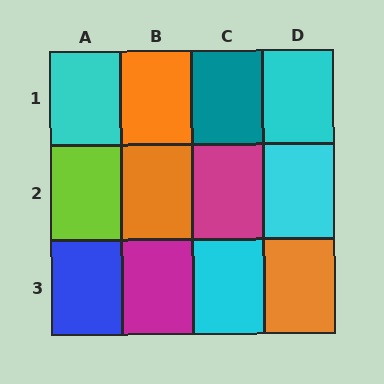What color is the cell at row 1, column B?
Orange.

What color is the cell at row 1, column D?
Cyan.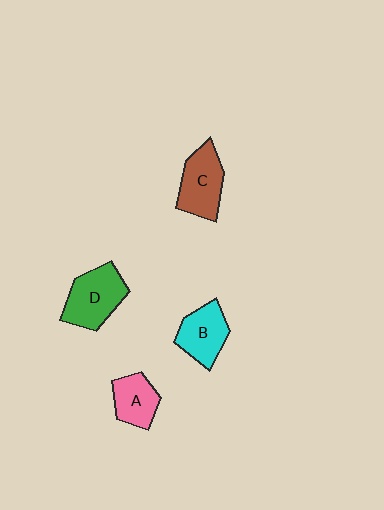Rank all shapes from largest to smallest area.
From largest to smallest: D (green), C (brown), B (cyan), A (pink).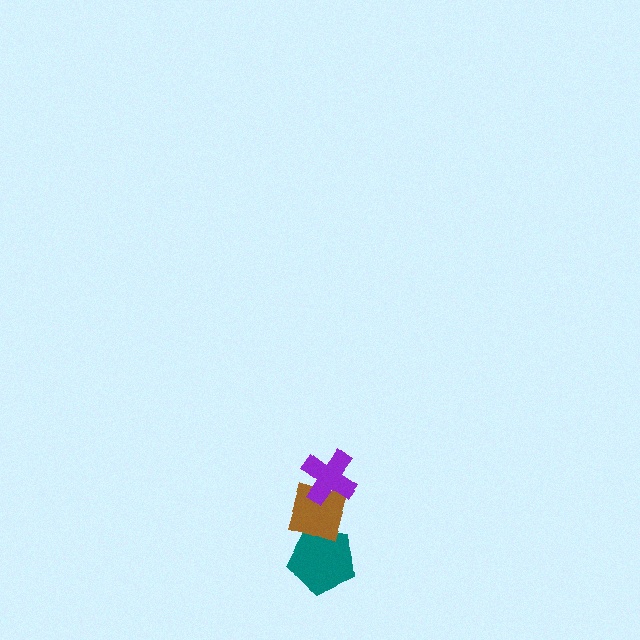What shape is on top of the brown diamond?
The purple cross is on top of the brown diamond.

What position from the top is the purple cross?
The purple cross is 1st from the top.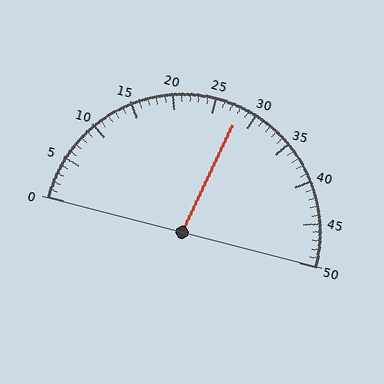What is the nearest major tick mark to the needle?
The nearest major tick mark is 30.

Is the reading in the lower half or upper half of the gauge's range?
The reading is in the upper half of the range (0 to 50).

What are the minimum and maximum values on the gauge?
The gauge ranges from 0 to 50.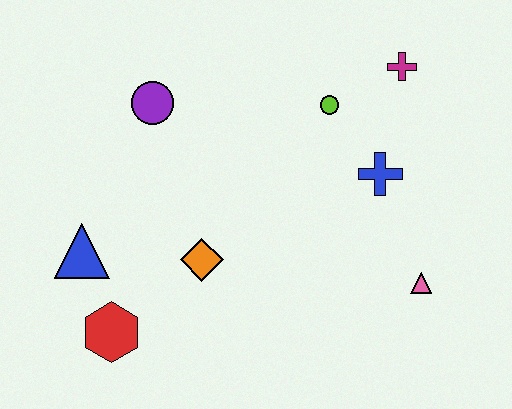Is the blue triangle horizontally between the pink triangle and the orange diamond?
No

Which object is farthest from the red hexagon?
The magenta cross is farthest from the red hexagon.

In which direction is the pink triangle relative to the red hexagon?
The pink triangle is to the right of the red hexagon.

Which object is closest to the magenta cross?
The lime circle is closest to the magenta cross.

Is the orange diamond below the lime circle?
Yes